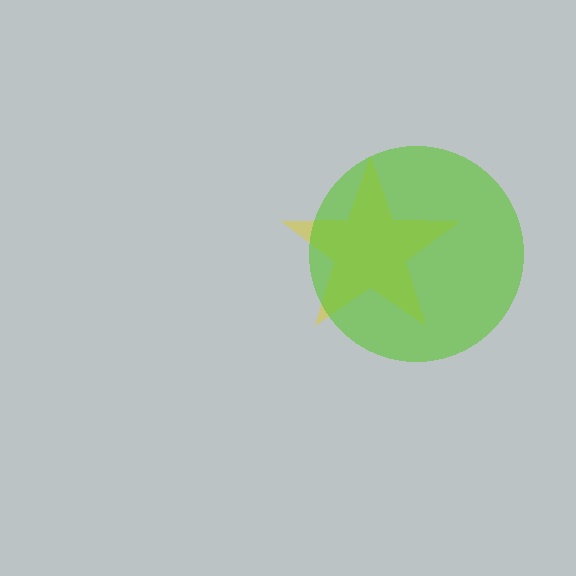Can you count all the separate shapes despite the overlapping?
Yes, there are 2 separate shapes.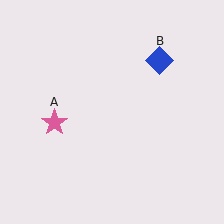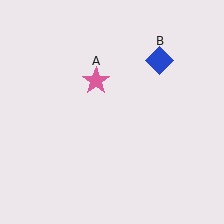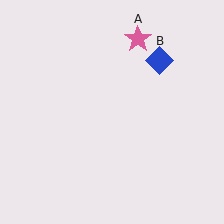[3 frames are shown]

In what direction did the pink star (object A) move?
The pink star (object A) moved up and to the right.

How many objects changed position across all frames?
1 object changed position: pink star (object A).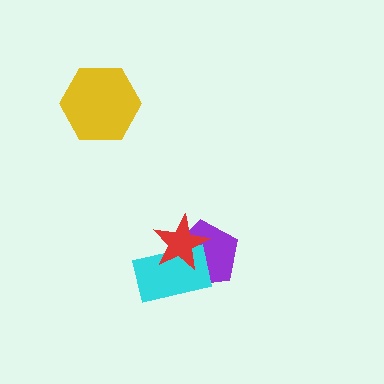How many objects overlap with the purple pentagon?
2 objects overlap with the purple pentagon.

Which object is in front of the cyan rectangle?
The red star is in front of the cyan rectangle.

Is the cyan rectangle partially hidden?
Yes, it is partially covered by another shape.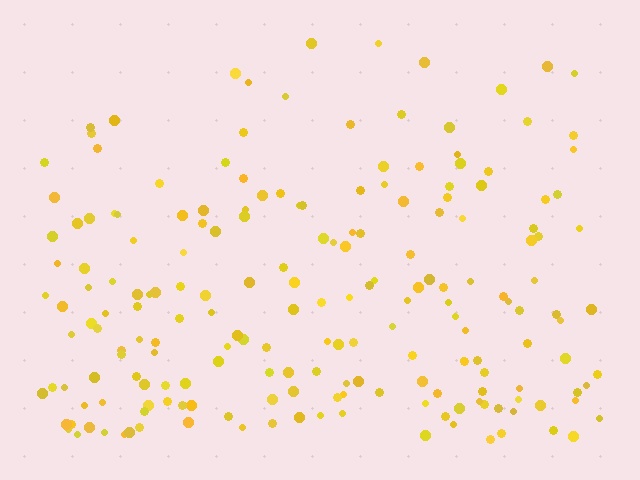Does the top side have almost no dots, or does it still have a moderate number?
Still a moderate number, just noticeably fewer than the bottom.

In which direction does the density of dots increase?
From top to bottom, with the bottom side densest.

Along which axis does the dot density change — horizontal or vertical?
Vertical.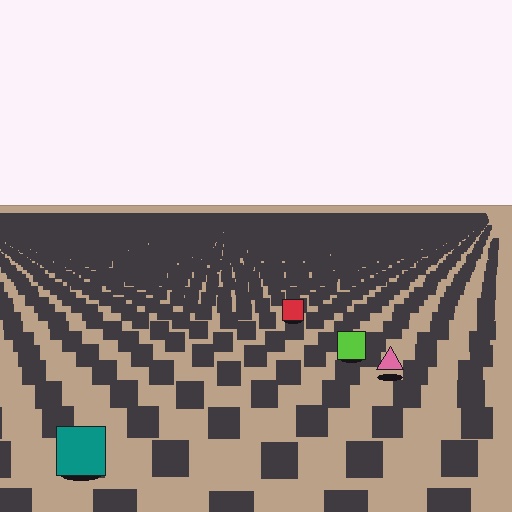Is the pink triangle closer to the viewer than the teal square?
No. The teal square is closer — you can tell from the texture gradient: the ground texture is coarser near it.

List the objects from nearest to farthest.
From nearest to farthest: the teal square, the pink triangle, the lime square, the red square.